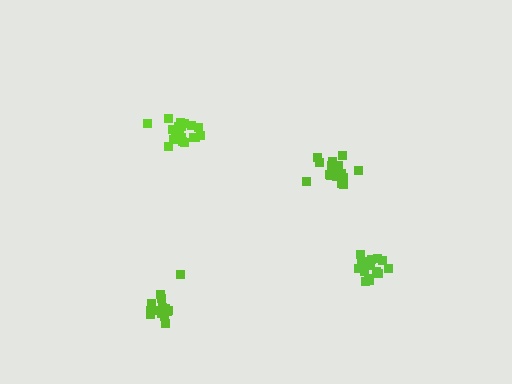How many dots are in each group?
Group 1: 14 dots, Group 2: 20 dots, Group 3: 16 dots, Group 4: 19 dots (69 total).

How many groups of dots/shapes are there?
There are 4 groups.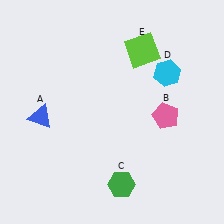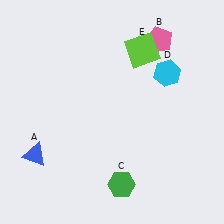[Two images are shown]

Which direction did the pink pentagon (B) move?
The pink pentagon (B) moved up.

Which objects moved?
The objects that moved are: the blue triangle (A), the pink pentagon (B).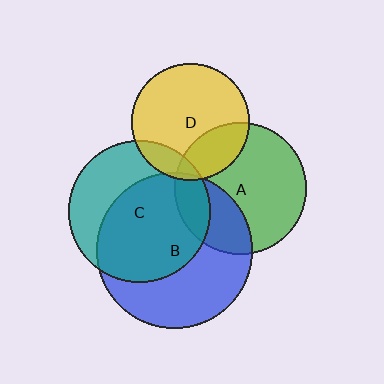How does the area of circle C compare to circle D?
Approximately 1.5 times.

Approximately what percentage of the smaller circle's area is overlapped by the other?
Approximately 15%.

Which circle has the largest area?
Circle B (blue).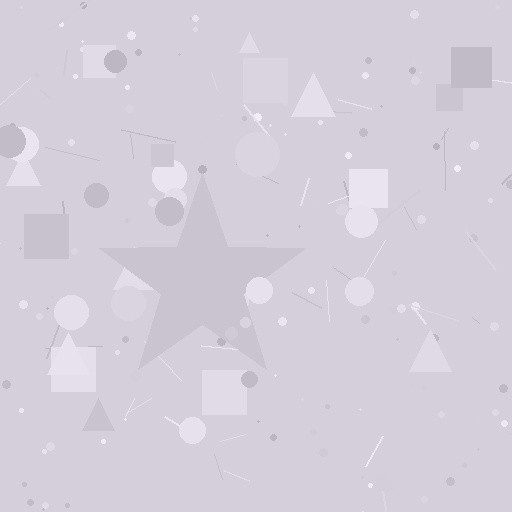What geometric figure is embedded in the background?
A star is embedded in the background.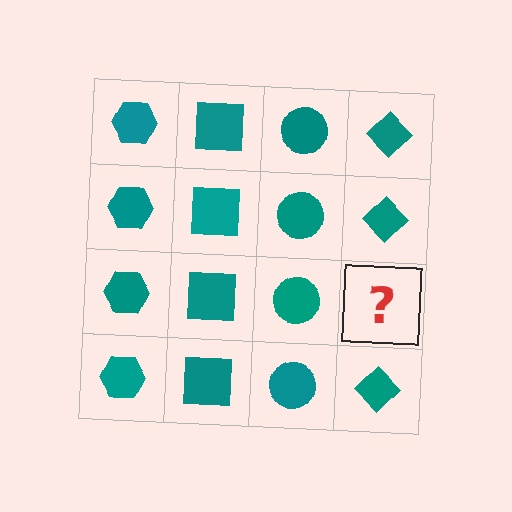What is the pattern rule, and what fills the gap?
The rule is that each column has a consistent shape. The gap should be filled with a teal diamond.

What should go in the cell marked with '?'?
The missing cell should contain a teal diamond.